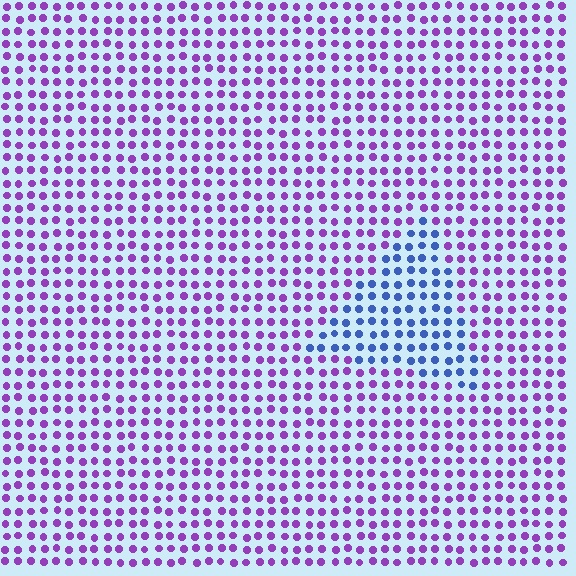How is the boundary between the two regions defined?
The boundary is defined purely by a slight shift in hue (about 58 degrees). Spacing, size, and orientation are identical on both sides.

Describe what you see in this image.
The image is filled with small purple elements in a uniform arrangement. A triangle-shaped region is visible where the elements are tinted to a slightly different hue, forming a subtle color boundary.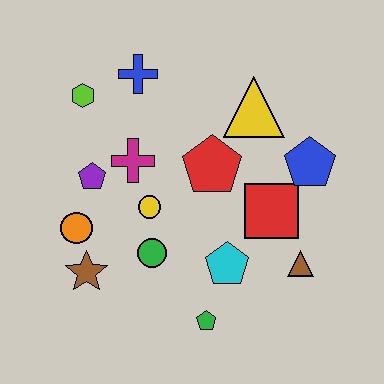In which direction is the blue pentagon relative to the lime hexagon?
The blue pentagon is to the right of the lime hexagon.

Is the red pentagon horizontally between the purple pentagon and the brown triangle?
Yes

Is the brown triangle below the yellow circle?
Yes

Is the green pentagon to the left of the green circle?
No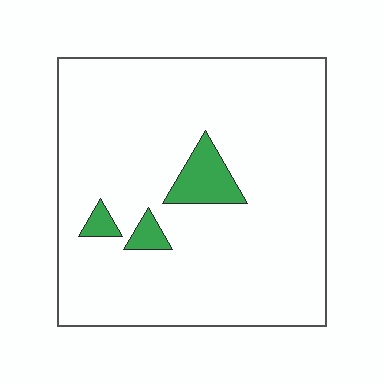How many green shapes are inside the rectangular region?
3.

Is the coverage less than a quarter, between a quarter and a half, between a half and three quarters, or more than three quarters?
Less than a quarter.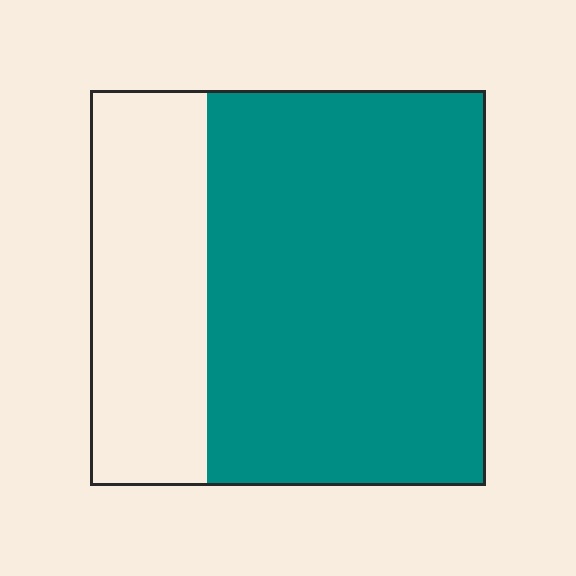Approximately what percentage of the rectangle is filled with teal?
Approximately 70%.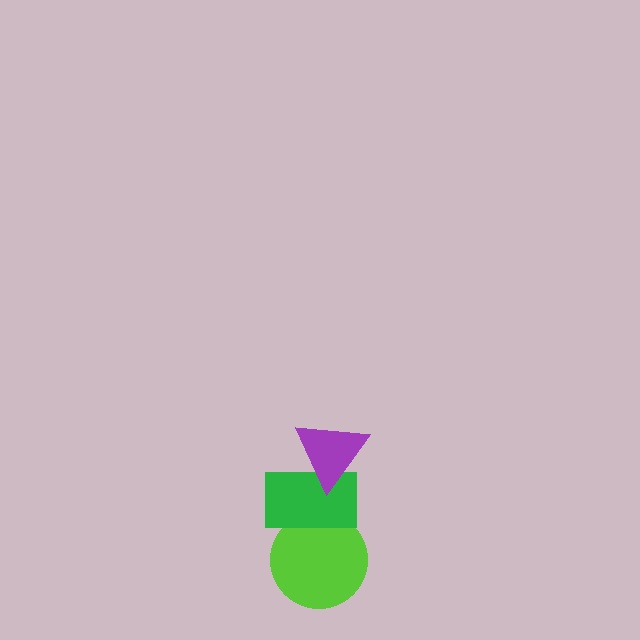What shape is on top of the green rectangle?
The purple triangle is on top of the green rectangle.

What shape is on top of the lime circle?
The green rectangle is on top of the lime circle.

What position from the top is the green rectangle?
The green rectangle is 2nd from the top.